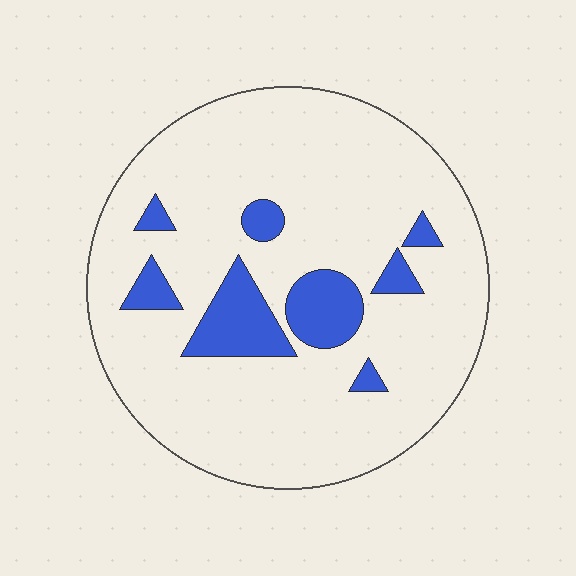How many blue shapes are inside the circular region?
8.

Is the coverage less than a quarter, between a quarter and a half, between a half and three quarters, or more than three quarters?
Less than a quarter.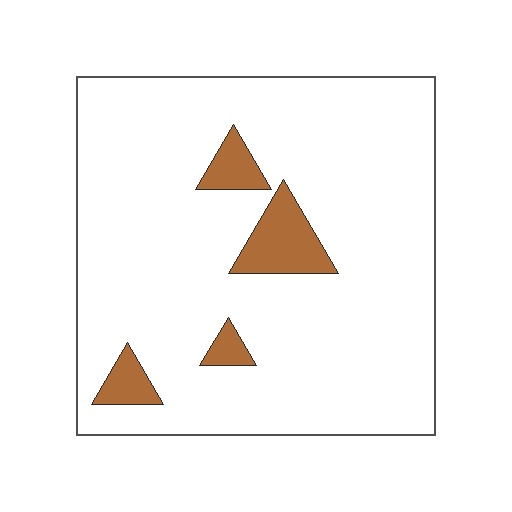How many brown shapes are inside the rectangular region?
4.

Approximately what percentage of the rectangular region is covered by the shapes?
Approximately 10%.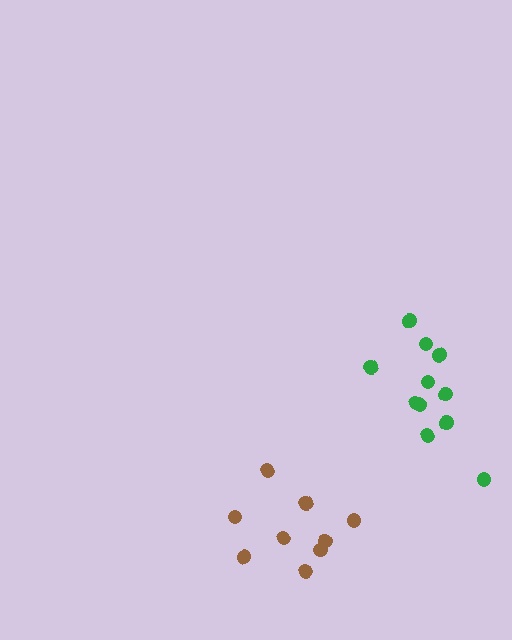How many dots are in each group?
Group 1: 11 dots, Group 2: 9 dots (20 total).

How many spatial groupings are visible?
There are 2 spatial groupings.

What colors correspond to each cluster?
The clusters are colored: green, brown.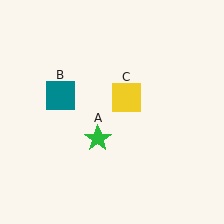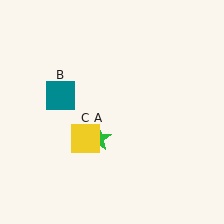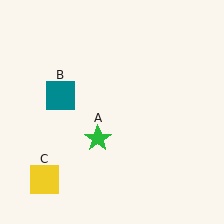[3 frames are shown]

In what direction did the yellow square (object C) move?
The yellow square (object C) moved down and to the left.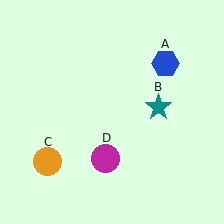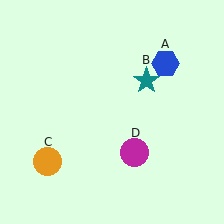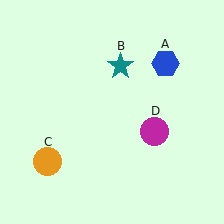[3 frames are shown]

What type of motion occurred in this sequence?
The teal star (object B), magenta circle (object D) rotated counterclockwise around the center of the scene.